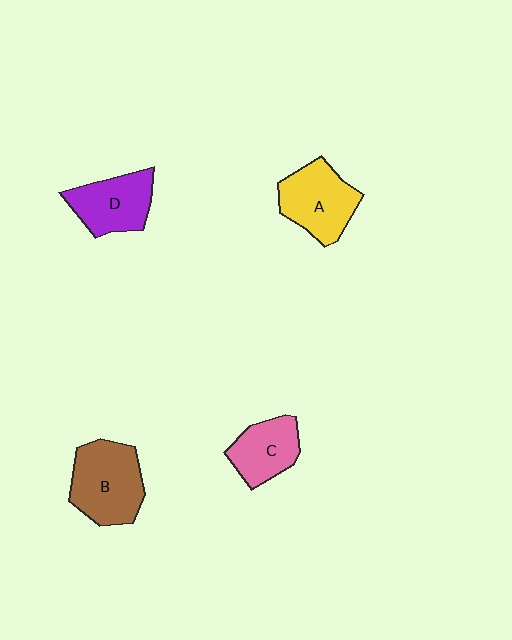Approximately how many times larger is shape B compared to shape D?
Approximately 1.3 times.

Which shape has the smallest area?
Shape C (pink).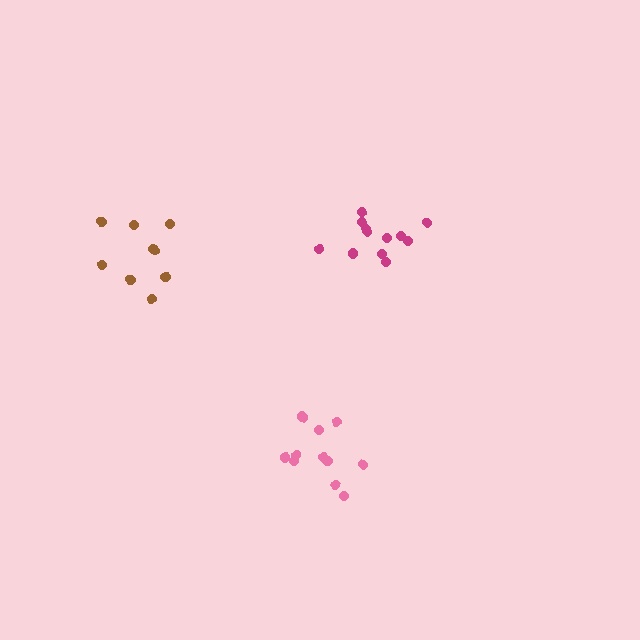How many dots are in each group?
Group 1: 12 dots, Group 2: 11 dots, Group 3: 9 dots (32 total).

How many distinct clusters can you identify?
There are 3 distinct clusters.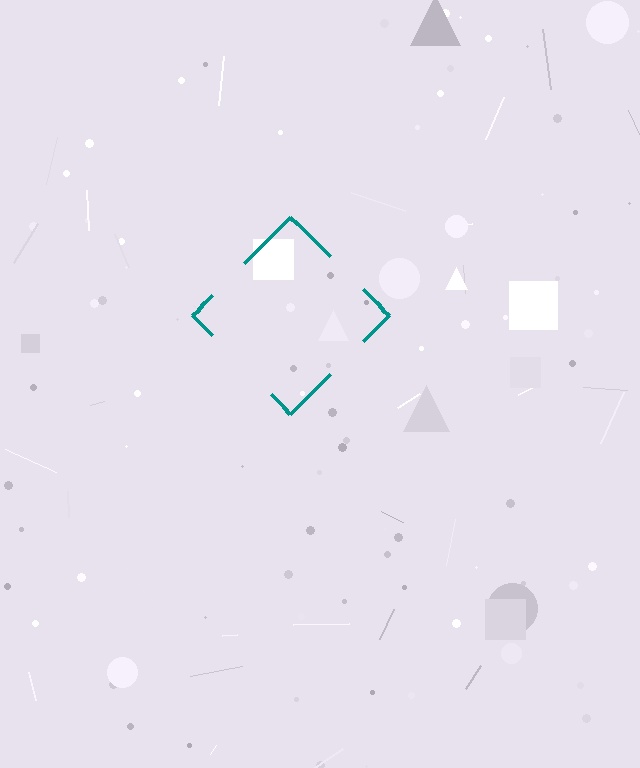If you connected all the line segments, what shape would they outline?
They would outline a diamond.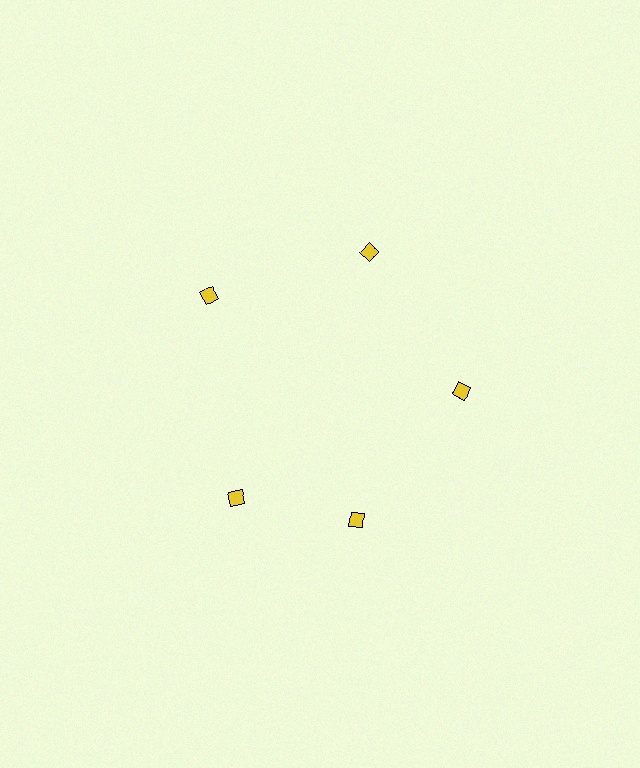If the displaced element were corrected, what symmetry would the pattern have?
It would have 5-fold rotational symmetry — the pattern would map onto itself every 72 degrees.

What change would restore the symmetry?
The symmetry would be restored by rotating it back into even spacing with its neighbors so that all 5 diamonds sit at equal angles and equal distance from the center.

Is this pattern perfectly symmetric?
No. The 5 yellow diamonds are arranged in a ring, but one element near the 8 o'clock position is rotated out of alignment along the ring, breaking the 5-fold rotational symmetry.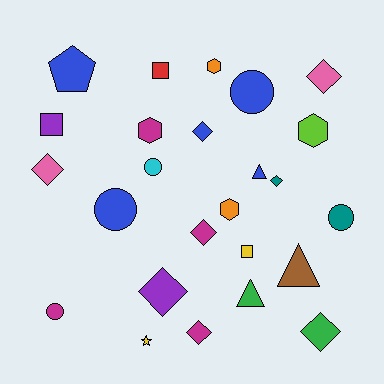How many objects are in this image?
There are 25 objects.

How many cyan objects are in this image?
There is 1 cyan object.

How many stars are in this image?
There is 1 star.